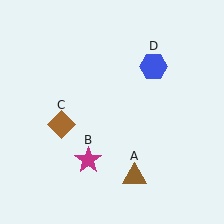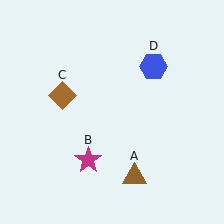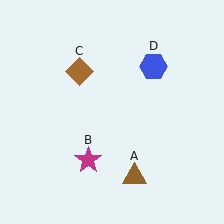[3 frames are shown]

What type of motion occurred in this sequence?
The brown diamond (object C) rotated clockwise around the center of the scene.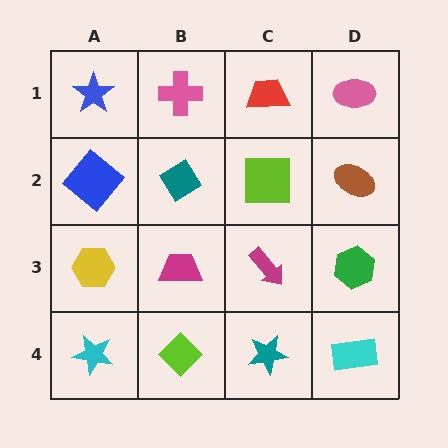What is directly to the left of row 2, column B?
A blue diamond.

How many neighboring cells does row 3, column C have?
4.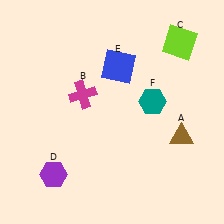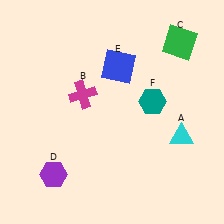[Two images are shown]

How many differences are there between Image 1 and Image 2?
There are 2 differences between the two images.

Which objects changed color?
A changed from brown to cyan. C changed from lime to green.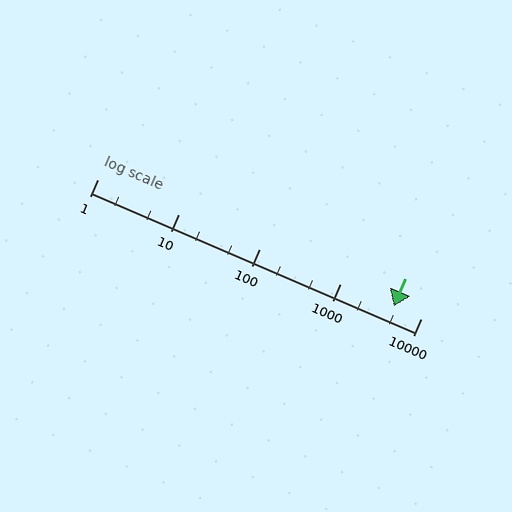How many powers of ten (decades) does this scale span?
The scale spans 4 decades, from 1 to 10000.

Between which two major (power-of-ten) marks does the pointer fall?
The pointer is between 1000 and 10000.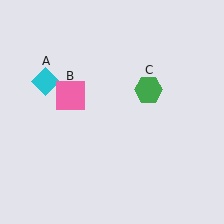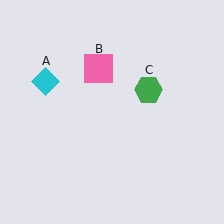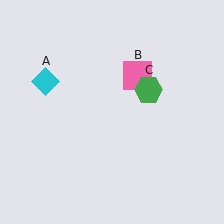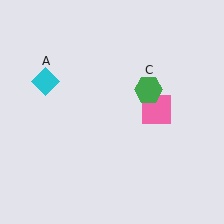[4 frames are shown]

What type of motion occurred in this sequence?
The pink square (object B) rotated clockwise around the center of the scene.